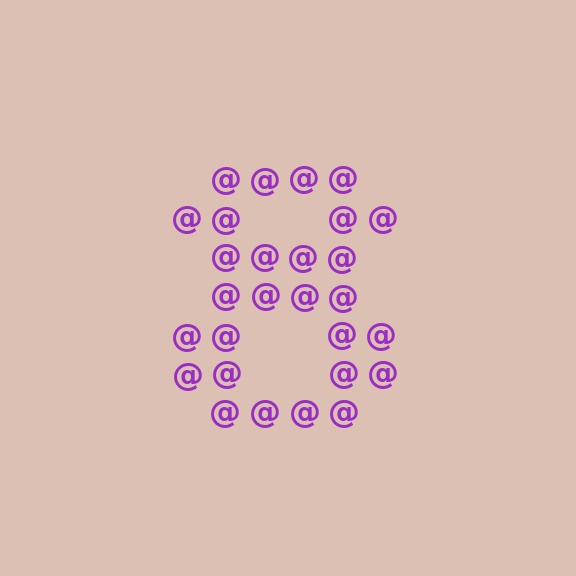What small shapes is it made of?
It is made of small at signs.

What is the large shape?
The large shape is the digit 8.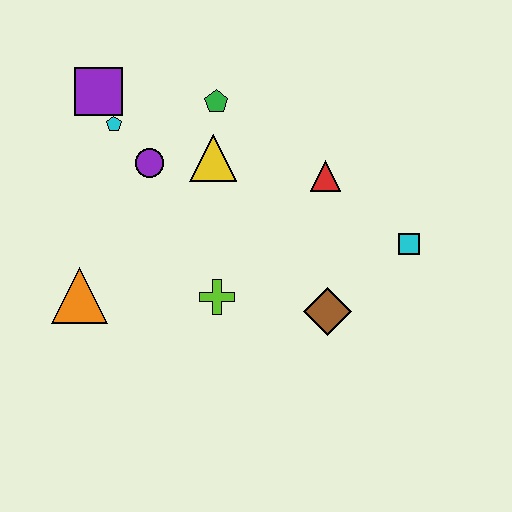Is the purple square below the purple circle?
No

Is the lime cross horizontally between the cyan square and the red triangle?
No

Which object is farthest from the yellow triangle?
The cyan square is farthest from the yellow triangle.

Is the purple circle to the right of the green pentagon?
No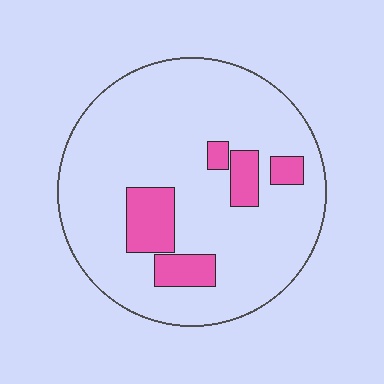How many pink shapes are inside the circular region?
5.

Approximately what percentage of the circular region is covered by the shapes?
Approximately 15%.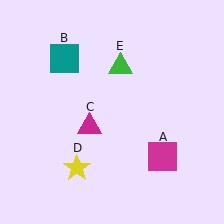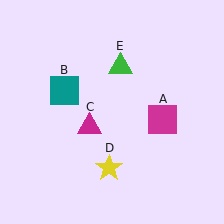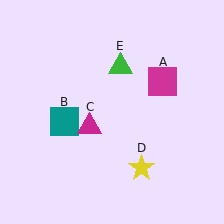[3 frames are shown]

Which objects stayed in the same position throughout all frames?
Magenta triangle (object C) and green triangle (object E) remained stationary.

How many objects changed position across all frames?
3 objects changed position: magenta square (object A), teal square (object B), yellow star (object D).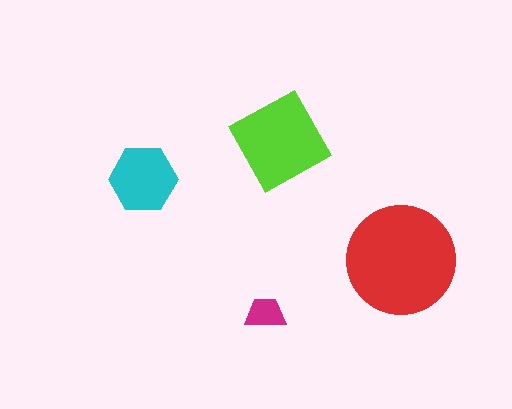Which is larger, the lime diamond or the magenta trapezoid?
The lime diamond.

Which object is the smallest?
The magenta trapezoid.